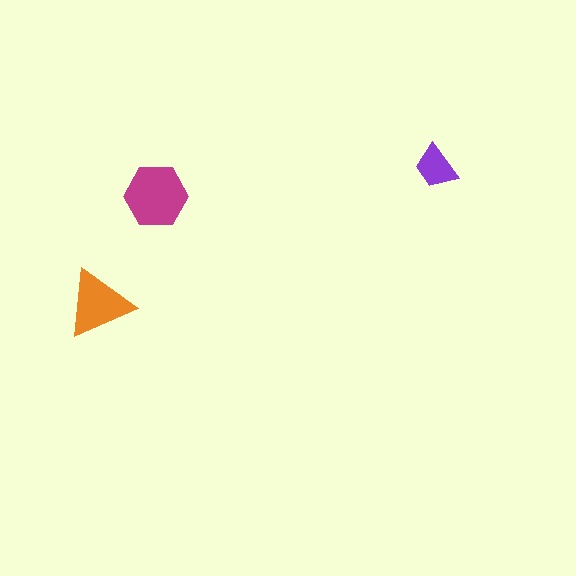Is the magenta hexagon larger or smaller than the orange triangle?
Larger.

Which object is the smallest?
The purple trapezoid.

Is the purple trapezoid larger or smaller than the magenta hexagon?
Smaller.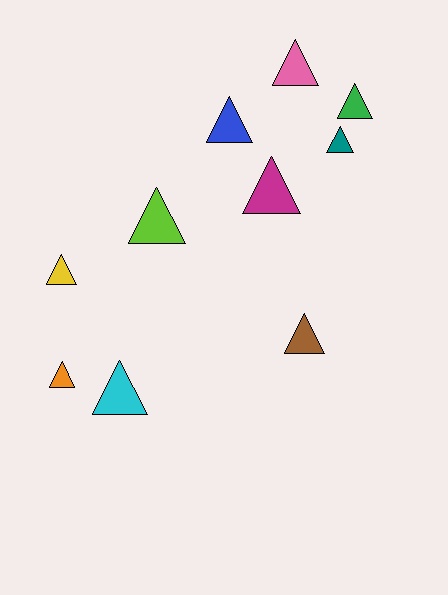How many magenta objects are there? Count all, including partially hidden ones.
There is 1 magenta object.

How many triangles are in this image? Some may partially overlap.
There are 10 triangles.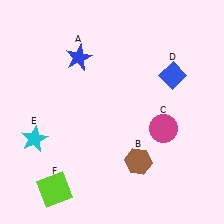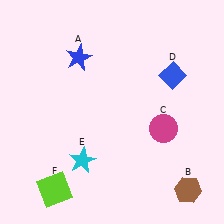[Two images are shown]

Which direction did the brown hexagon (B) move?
The brown hexagon (B) moved right.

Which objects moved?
The objects that moved are: the brown hexagon (B), the cyan star (E).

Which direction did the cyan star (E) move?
The cyan star (E) moved right.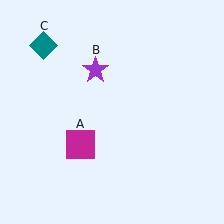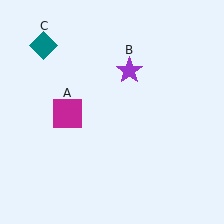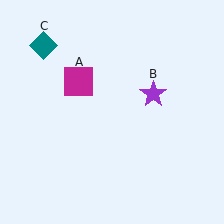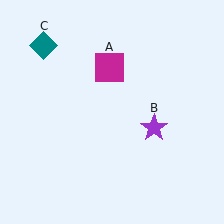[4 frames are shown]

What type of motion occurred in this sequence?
The magenta square (object A), purple star (object B) rotated clockwise around the center of the scene.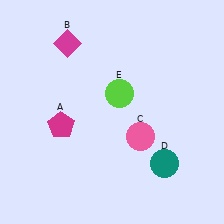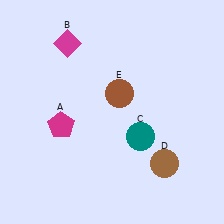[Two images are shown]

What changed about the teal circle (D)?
In Image 1, D is teal. In Image 2, it changed to brown.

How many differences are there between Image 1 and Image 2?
There are 3 differences between the two images.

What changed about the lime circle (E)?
In Image 1, E is lime. In Image 2, it changed to brown.